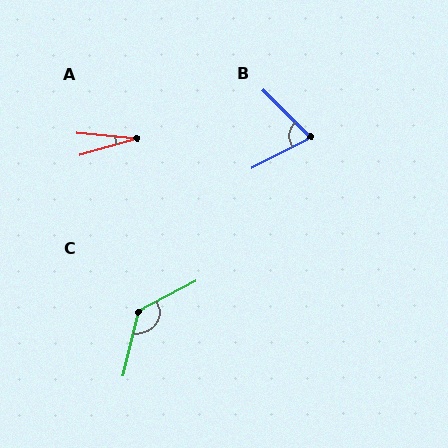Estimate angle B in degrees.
Approximately 72 degrees.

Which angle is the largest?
C, at approximately 131 degrees.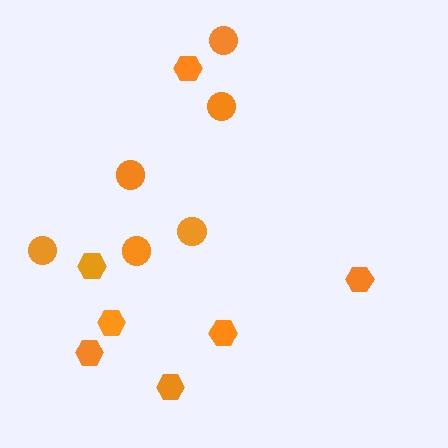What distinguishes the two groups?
There are 2 groups: one group of hexagons (7) and one group of circles (6).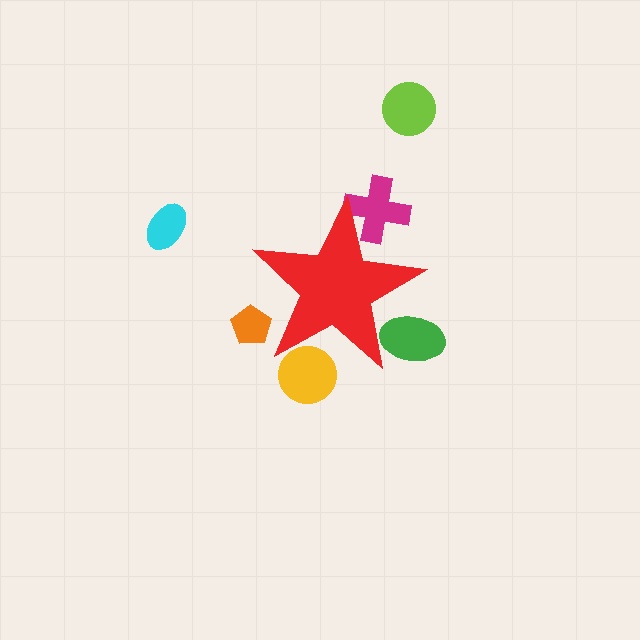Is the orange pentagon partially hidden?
Yes, the orange pentagon is partially hidden behind the red star.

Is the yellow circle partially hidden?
Yes, the yellow circle is partially hidden behind the red star.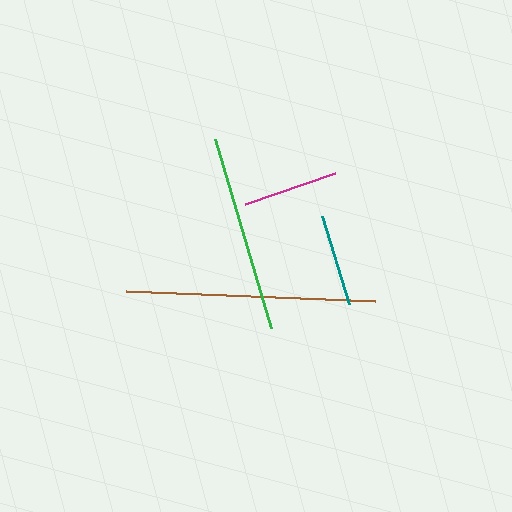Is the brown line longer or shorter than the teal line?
The brown line is longer than the teal line.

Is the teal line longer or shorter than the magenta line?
The magenta line is longer than the teal line.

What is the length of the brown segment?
The brown segment is approximately 249 pixels long.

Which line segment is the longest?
The brown line is the longest at approximately 249 pixels.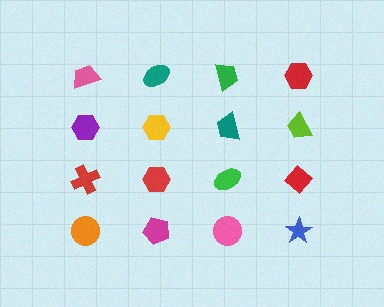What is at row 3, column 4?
A red diamond.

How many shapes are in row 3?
4 shapes.